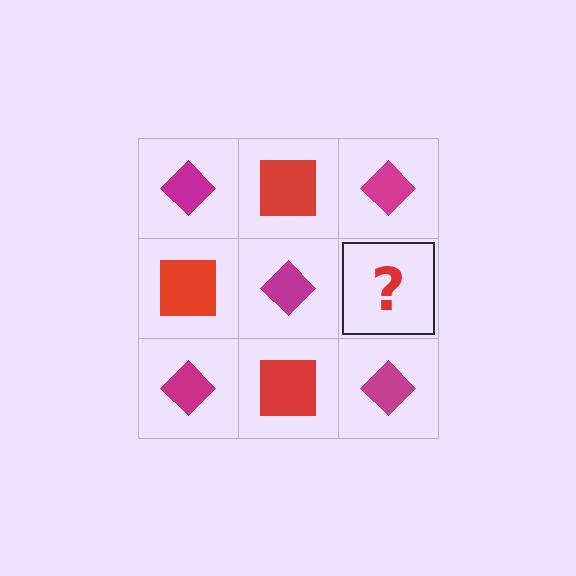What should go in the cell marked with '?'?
The missing cell should contain a red square.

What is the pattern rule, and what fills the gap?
The rule is that it alternates magenta diamond and red square in a checkerboard pattern. The gap should be filled with a red square.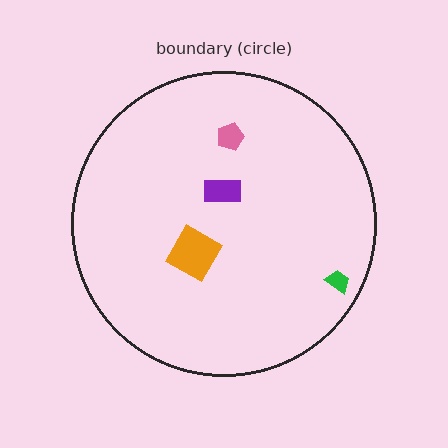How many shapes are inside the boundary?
4 inside, 0 outside.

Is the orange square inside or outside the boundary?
Inside.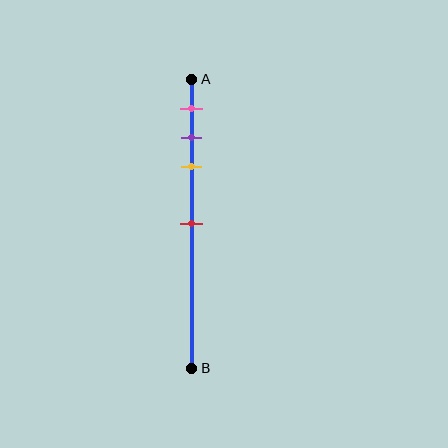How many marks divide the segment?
There are 4 marks dividing the segment.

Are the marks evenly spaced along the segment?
No, the marks are not evenly spaced.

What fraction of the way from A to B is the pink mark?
The pink mark is approximately 10% (0.1) of the way from A to B.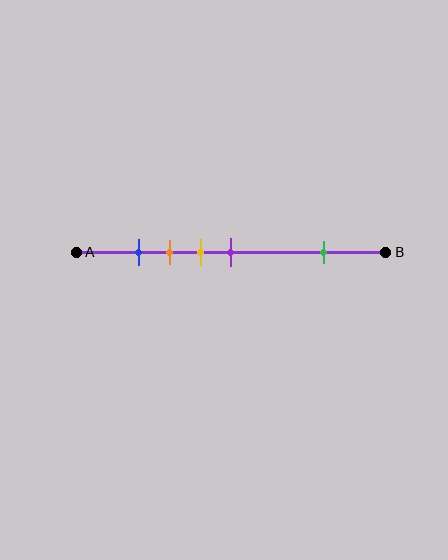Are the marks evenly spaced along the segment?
No, the marks are not evenly spaced.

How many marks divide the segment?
There are 5 marks dividing the segment.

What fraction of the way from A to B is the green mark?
The green mark is approximately 80% (0.8) of the way from A to B.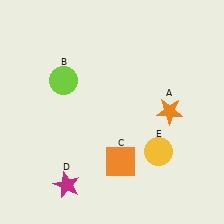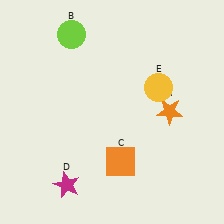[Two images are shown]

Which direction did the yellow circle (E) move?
The yellow circle (E) moved up.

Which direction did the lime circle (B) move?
The lime circle (B) moved up.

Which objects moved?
The objects that moved are: the lime circle (B), the yellow circle (E).